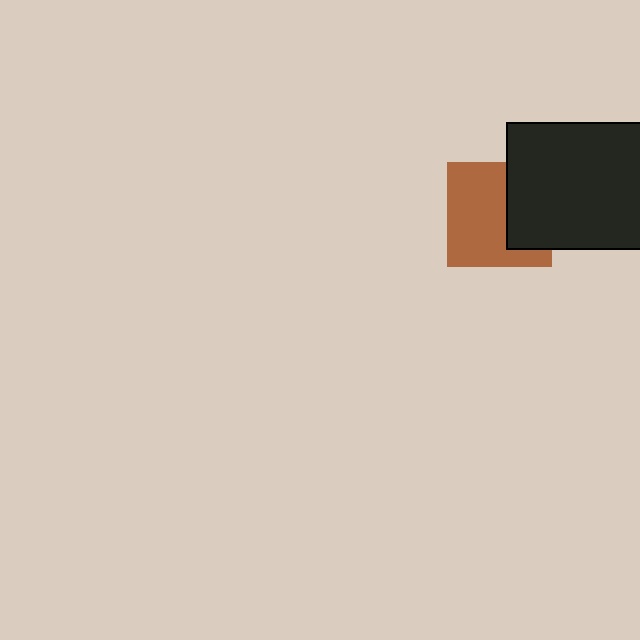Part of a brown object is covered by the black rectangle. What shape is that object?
It is a square.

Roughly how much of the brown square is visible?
About half of it is visible (roughly 63%).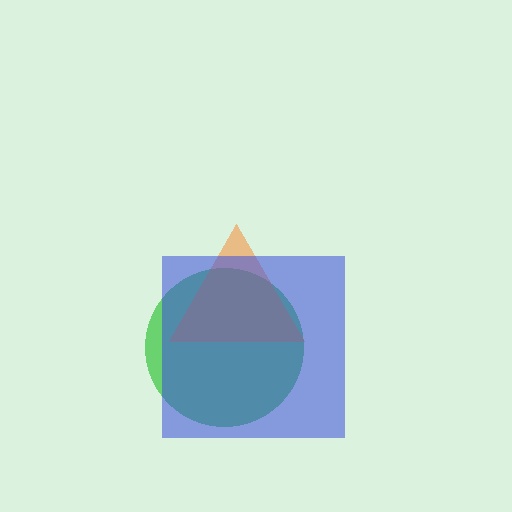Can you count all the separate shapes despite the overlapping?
Yes, there are 3 separate shapes.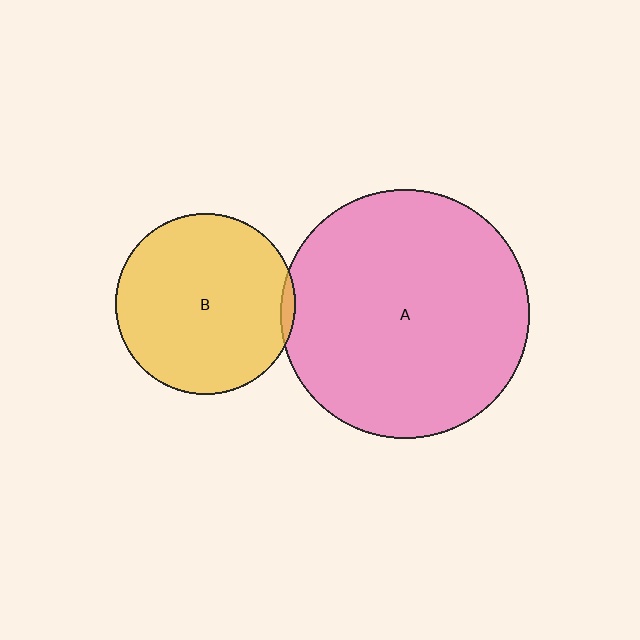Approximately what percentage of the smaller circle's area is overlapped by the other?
Approximately 5%.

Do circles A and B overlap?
Yes.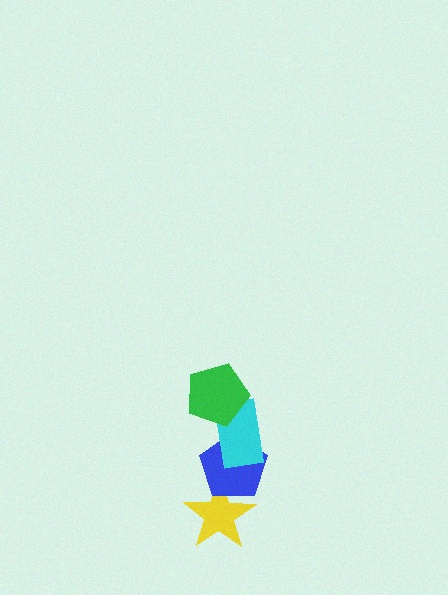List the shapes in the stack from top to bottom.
From top to bottom: the green pentagon, the cyan rectangle, the blue pentagon, the yellow star.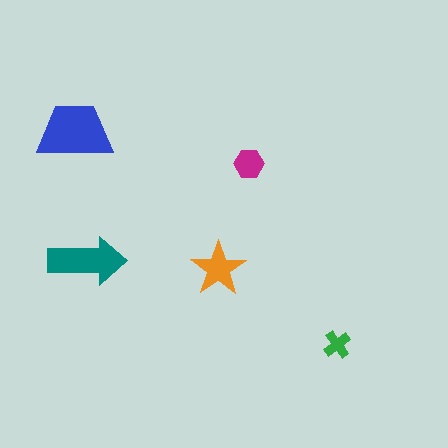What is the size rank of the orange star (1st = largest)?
3rd.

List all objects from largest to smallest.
The blue trapezoid, the teal arrow, the orange star, the magenta hexagon, the green cross.